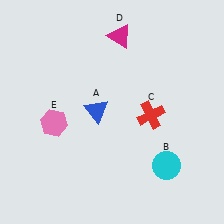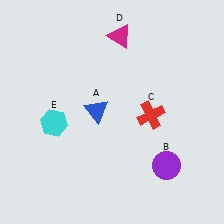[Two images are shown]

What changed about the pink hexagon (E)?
In Image 1, E is pink. In Image 2, it changed to cyan.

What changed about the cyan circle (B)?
In Image 1, B is cyan. In Image 2, it changed to purple.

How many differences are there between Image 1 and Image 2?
There are 2 differences between the two images.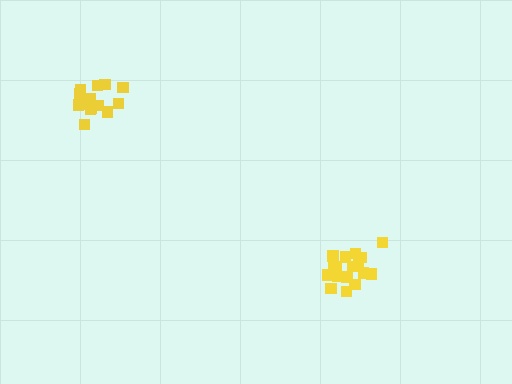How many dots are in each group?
Group 1: 19 dots, Group 2: 15 dots (34 total).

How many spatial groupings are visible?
There are 2 spatial groupings.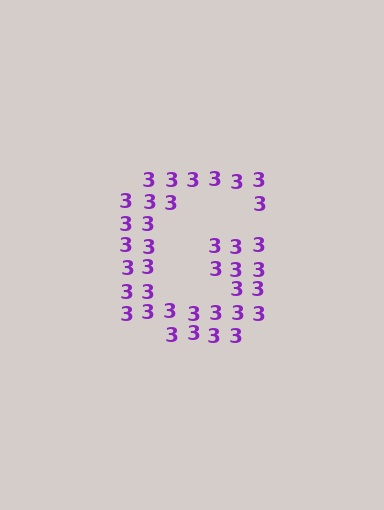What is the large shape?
The large shape is the letter G.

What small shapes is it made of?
It is made of small digit 3's.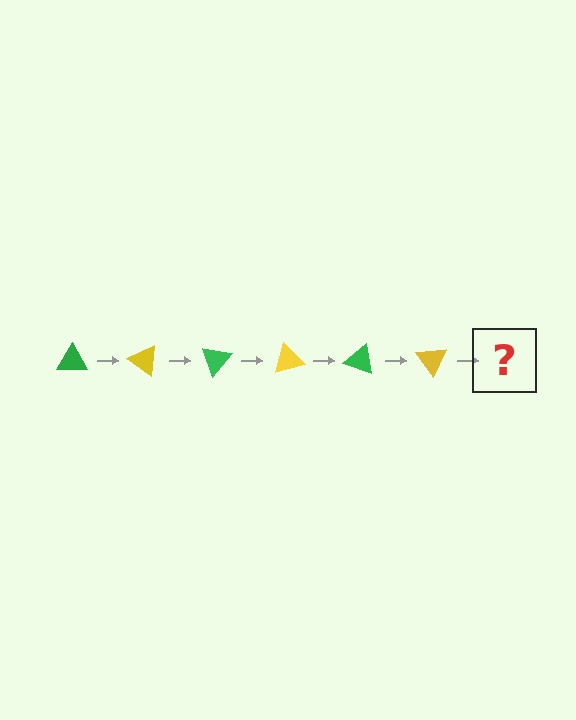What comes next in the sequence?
The next element should be a green triangle, rotated 210 degrees from the start.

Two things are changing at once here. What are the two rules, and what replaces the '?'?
The two rules are that it rotates 35 degrees each step and the color cycles through green and yellow. The '?' should be a green triangle, rotated 210 degrees from the start.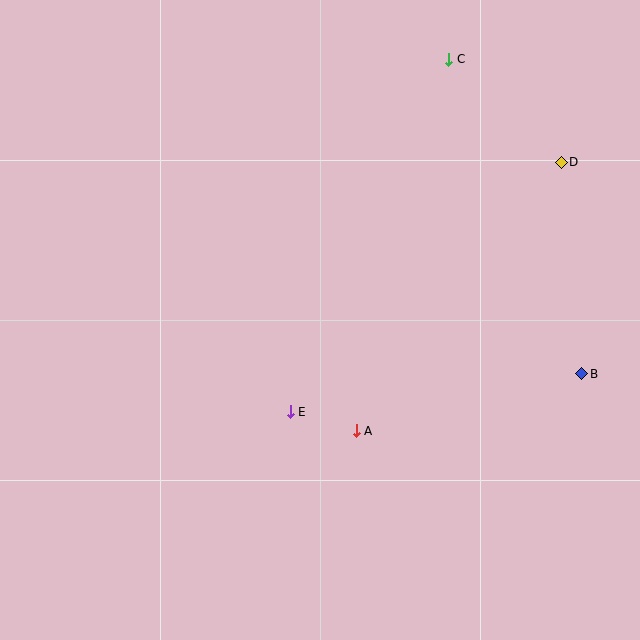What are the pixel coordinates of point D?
Point D is at (561, 162).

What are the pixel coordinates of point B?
Point B is at (582, 374).